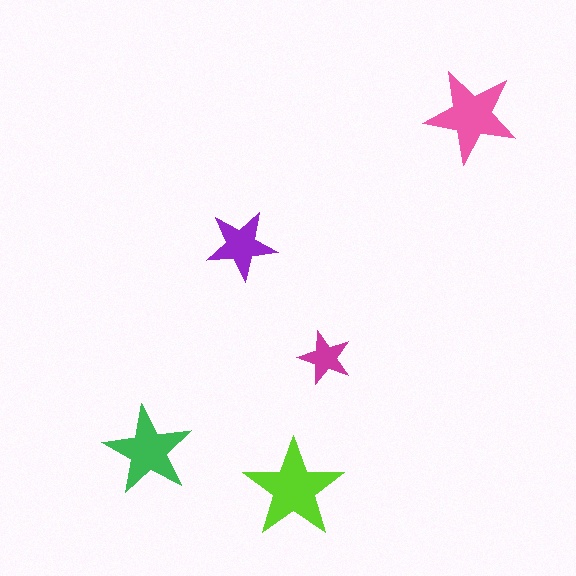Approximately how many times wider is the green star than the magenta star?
About 1.5 times wider.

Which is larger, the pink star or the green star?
The pink one.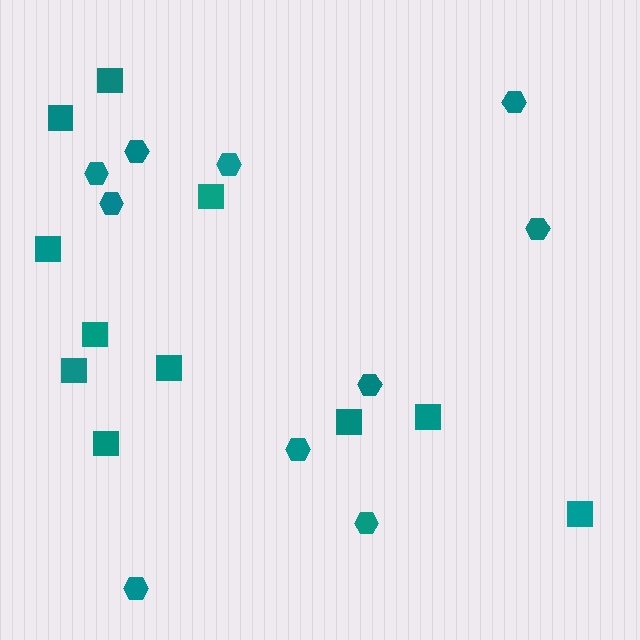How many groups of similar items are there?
There are 2 groups: one group of squares (11) and one group of hexagons (10).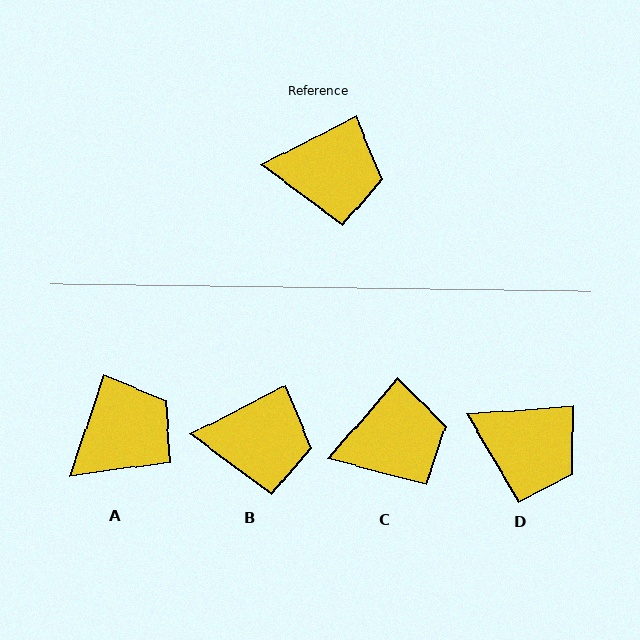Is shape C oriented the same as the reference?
No, it is off by about 22 degrees.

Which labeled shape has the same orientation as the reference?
B.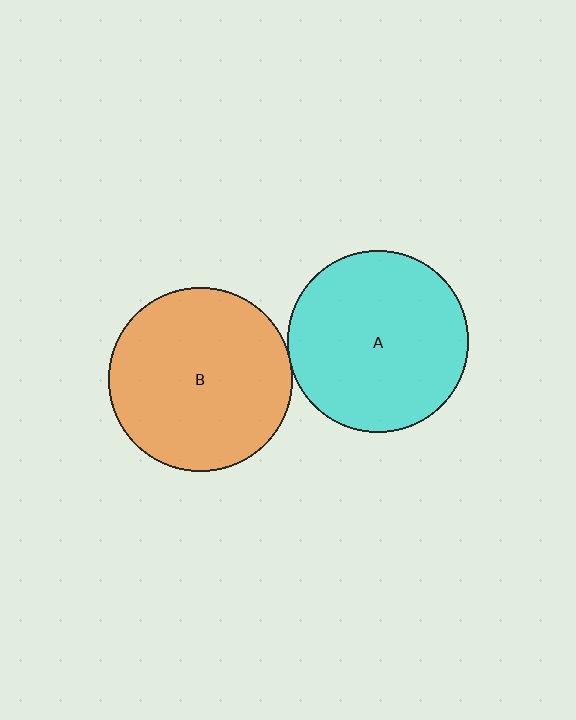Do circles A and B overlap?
Yes.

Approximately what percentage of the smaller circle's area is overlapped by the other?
Approximately 5%.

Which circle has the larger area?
Circle B (orange).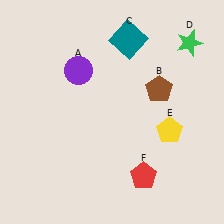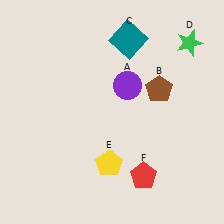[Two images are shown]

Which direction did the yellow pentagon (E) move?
The yellow pentagon (E) moved left.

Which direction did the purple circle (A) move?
The purple circle (A) moved right.